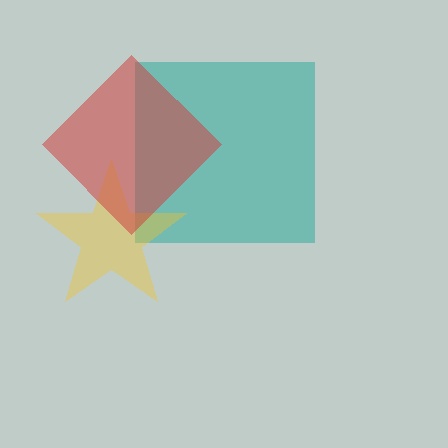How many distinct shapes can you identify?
There are 3 distinct shapes: a teal square, a yellow star, a red diamond.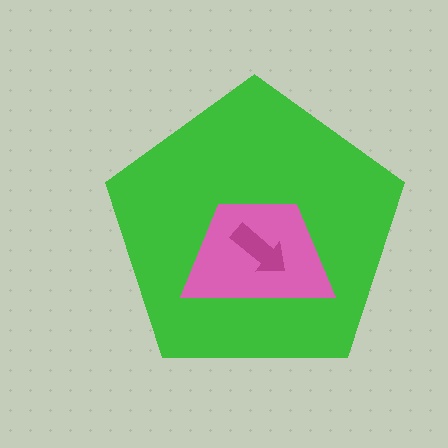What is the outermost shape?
The green pentagon.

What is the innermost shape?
The magenta arrow.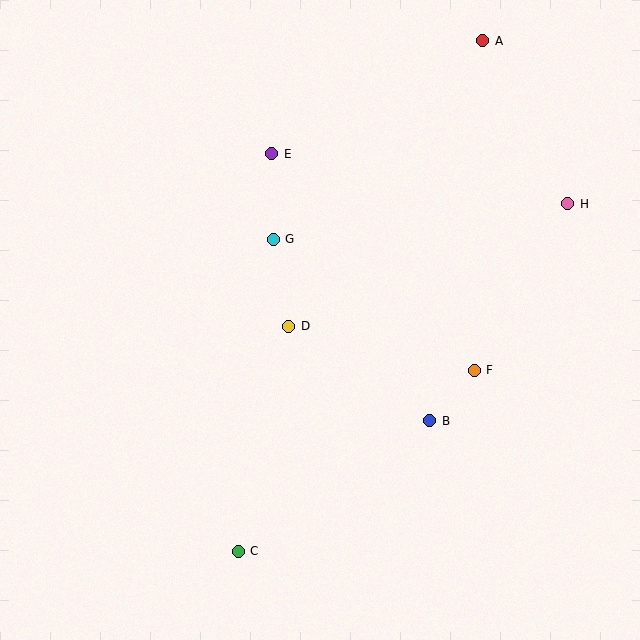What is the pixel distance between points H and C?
The distance between H and C is 479 pixels.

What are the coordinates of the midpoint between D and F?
The midpoint between D and F is at (382, 348).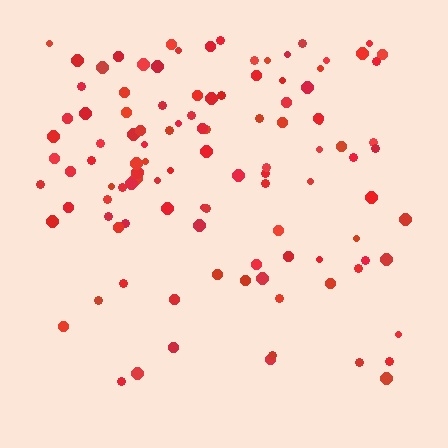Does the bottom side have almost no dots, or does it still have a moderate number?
Still a moderate number, just noticeably fewer than the top.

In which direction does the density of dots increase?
From bottom to top, with the top side densest.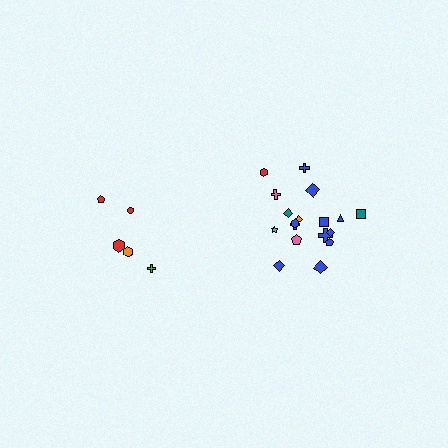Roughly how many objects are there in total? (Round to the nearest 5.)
Roughly 25 objects in total.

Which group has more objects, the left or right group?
The right group.